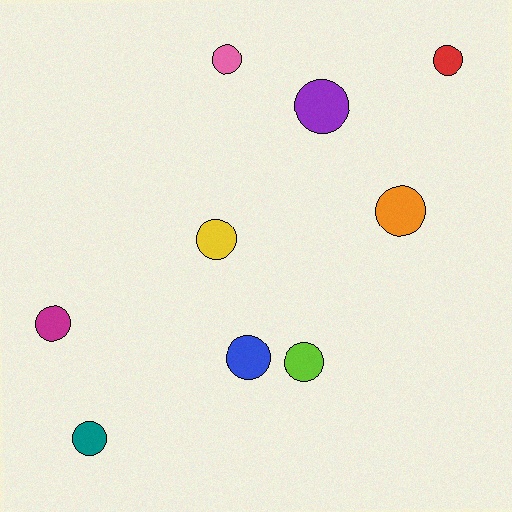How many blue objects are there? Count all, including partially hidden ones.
There is 1 blue object.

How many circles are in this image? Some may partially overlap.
There are 9 circles.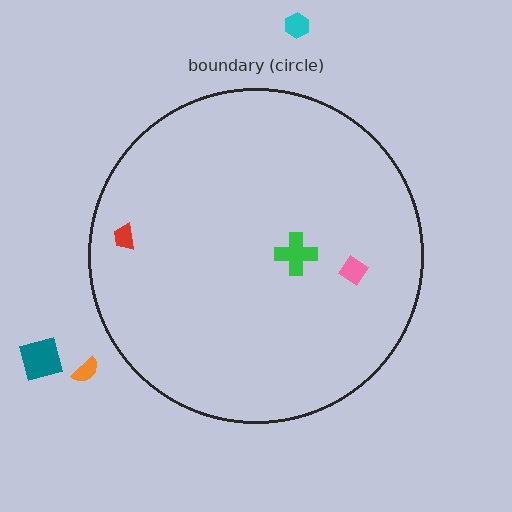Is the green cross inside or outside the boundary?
Inside.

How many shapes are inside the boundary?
3 inside, 3 outside.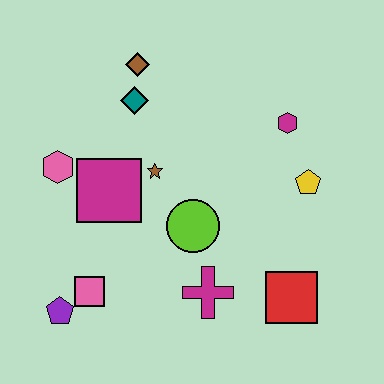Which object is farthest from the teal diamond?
The red square is farthest from the teal diamond.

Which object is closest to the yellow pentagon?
The magenta hexagon is closest to the yellow pentagon.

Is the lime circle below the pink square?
No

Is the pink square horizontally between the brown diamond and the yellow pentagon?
No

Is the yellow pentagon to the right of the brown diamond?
Yes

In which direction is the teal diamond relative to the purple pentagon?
The teal diamond is above the purple pentagon.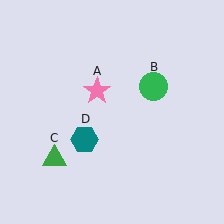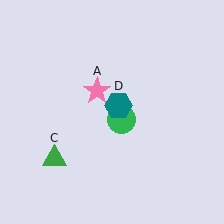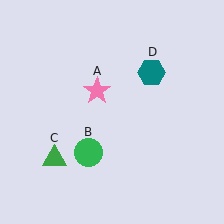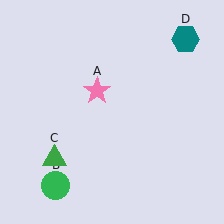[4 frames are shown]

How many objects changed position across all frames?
2 objects changed position: green circle (object B), teal hexagon (object D).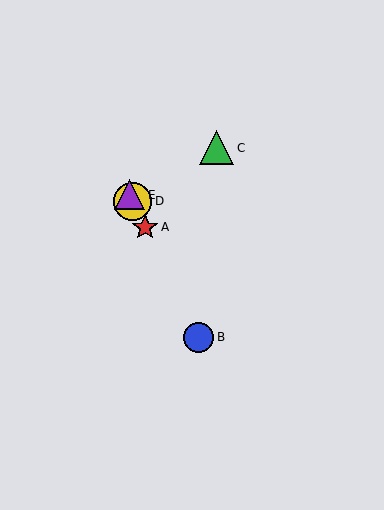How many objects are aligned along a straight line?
4 objects (A, B, D, E) are aligned along a straight line.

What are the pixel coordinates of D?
Object D is at (133, 201).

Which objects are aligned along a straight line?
Objects A, B, D, E are aligned along a straight line.